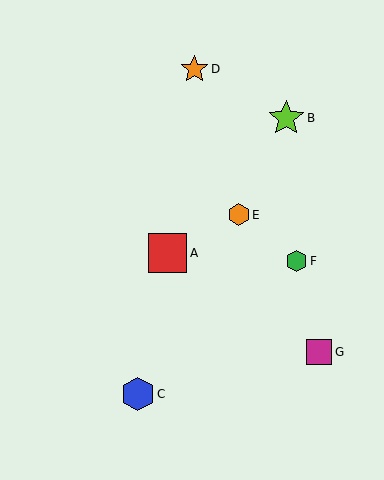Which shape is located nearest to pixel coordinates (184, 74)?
The orange star (labeled D) at (194, 69) is nearest to that location.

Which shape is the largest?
The red square (labeled A) is the largest.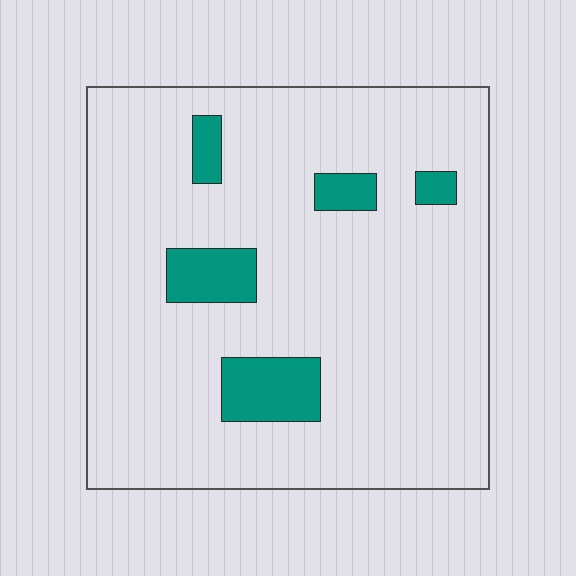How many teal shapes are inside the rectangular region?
5.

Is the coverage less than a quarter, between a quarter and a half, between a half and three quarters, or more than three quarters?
Less than a quarter.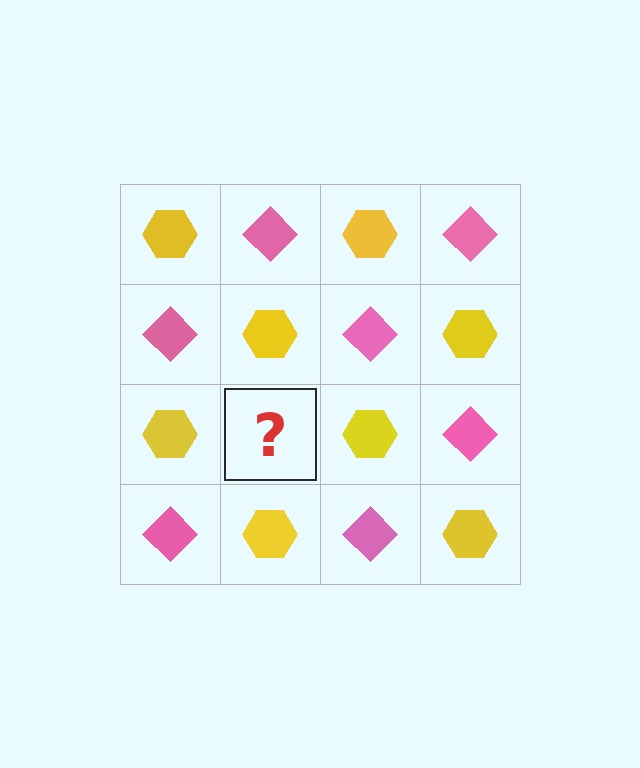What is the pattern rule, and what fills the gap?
The rule is that it alternates yellow hexagon and pink diamond in a checkerboard pattern. The gap should be filled with a pink diamond.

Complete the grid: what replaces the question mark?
The question mark should be replaced with a pink diamond.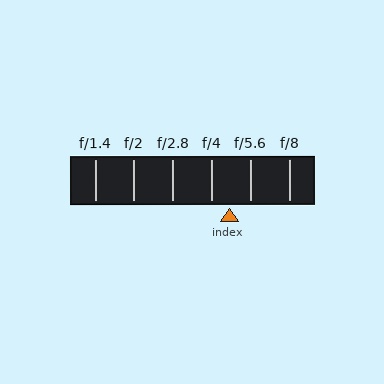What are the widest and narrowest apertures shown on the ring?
The widest aperture shown is f/1.4 and the narrowest is f/8.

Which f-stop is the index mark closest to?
The index mark is closest to f/4.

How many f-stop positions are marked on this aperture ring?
There are 6 f-stop positions marked.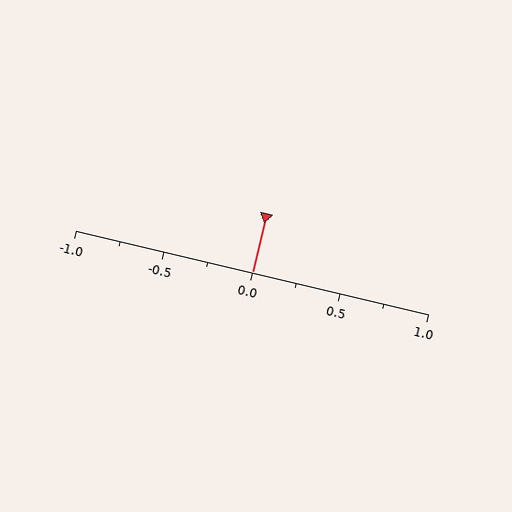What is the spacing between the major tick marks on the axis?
The major ticks are spaced 0.5 apart.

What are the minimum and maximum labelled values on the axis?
The axis runs from -1.0 to 1.0.